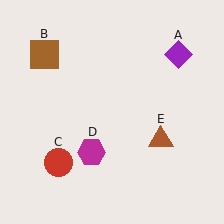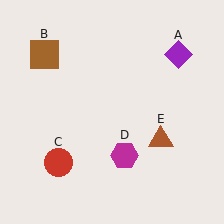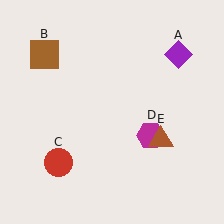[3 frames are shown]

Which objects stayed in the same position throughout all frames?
Purple diamond (object A) and brown square (object B) and red circle (object C) and brown triangle (object E) remained stationary.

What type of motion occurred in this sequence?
The magenta hexagon (object D) rotated counterclockwise around the center of the scene.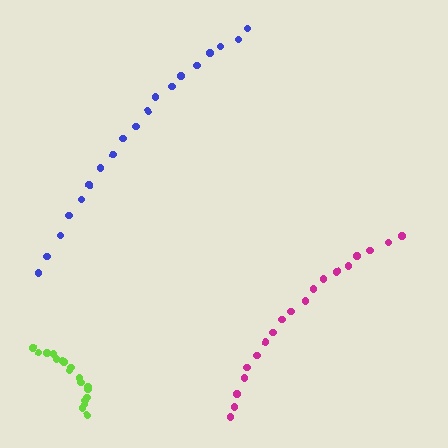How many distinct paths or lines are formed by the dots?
There are 3 distinct paths.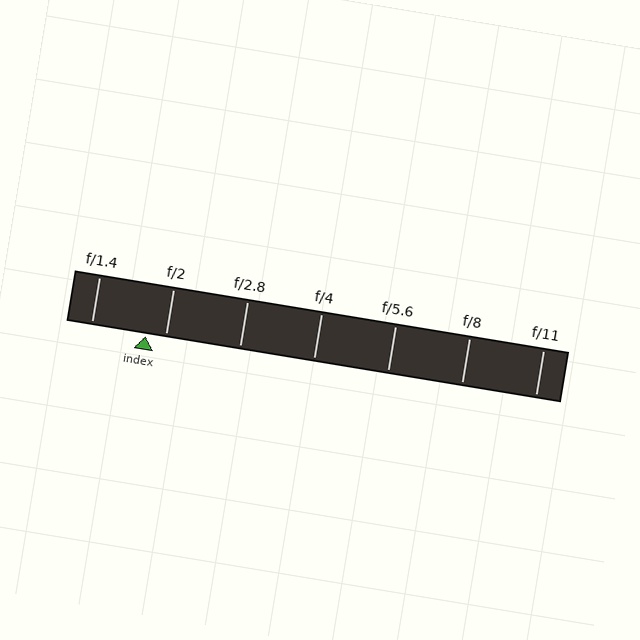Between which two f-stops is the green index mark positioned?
The index mark is between f/1.4 and f/2.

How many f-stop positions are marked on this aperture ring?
There are 7 f-stop positions marked.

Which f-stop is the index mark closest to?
The index mark is closest to f/2.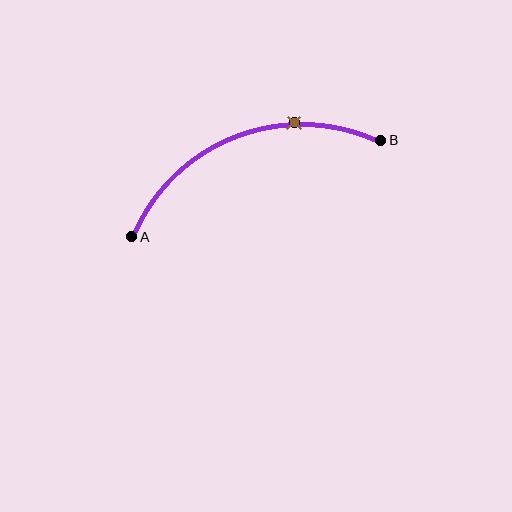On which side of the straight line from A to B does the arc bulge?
The arc bulges above the straight line connecting A and B.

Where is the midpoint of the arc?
The arc midpoint is the point on the curve farthest from the straight line joining A and B. It sits above that line.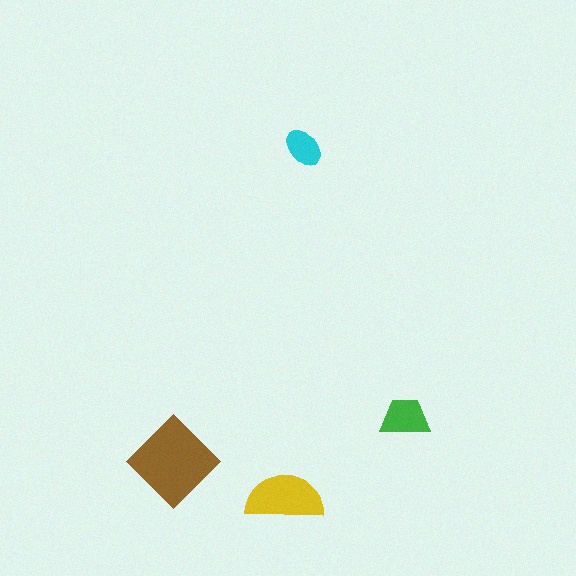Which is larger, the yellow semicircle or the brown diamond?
The brown diamond.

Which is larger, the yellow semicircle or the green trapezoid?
The yellow semicircle.